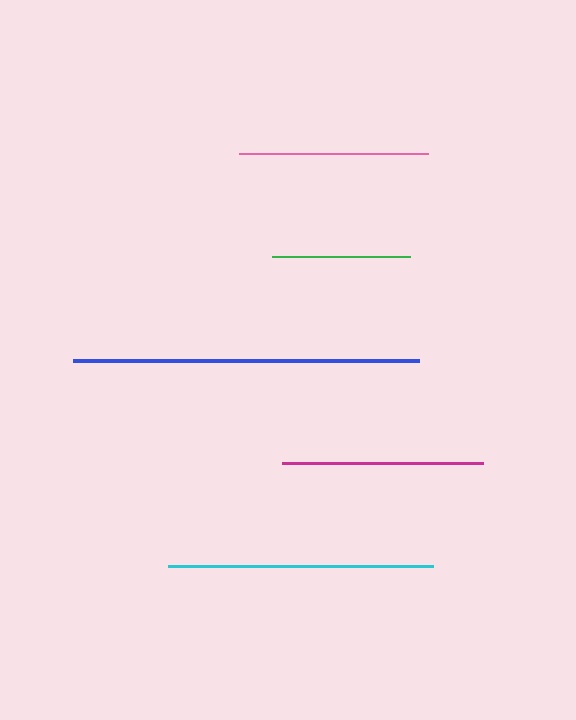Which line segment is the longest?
The blue line is the longest at approximately 346 pixels.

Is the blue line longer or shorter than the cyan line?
The blue line is longer than the cyan line.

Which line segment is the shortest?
The green line is the shortest at approximately 138 pixels.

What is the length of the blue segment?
The blue segment is approximately 346 pixels long.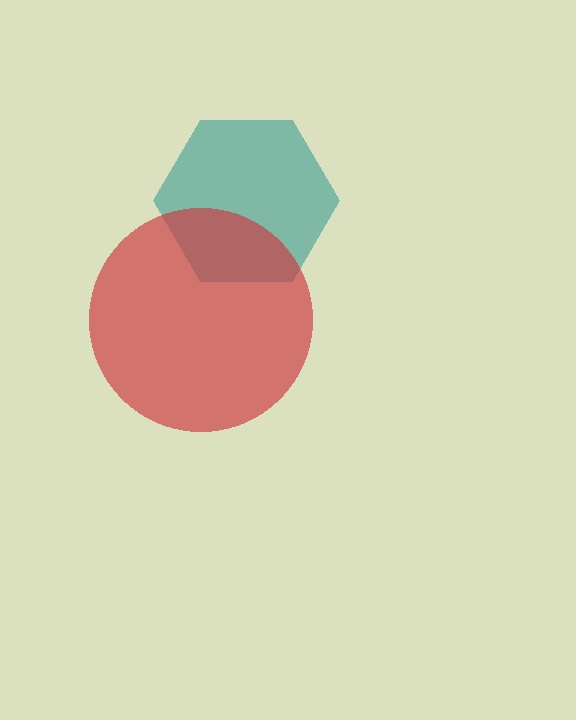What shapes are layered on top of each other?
The layered shapes are: a teal hexagon, a red circle.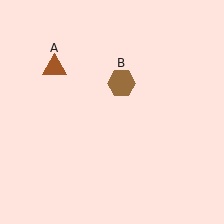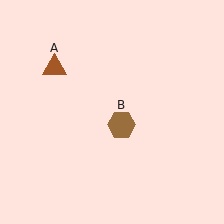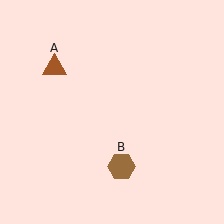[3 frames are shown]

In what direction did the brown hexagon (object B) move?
The brown hexagon (object B) moved down.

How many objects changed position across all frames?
1 object changed position: brown hexagon (object B).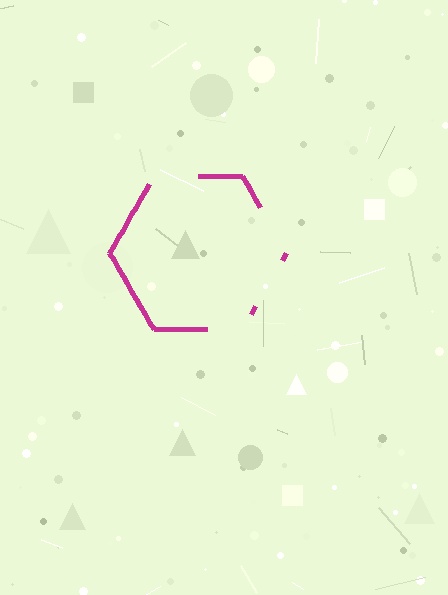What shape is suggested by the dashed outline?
The dashed outline suggests a hexagon.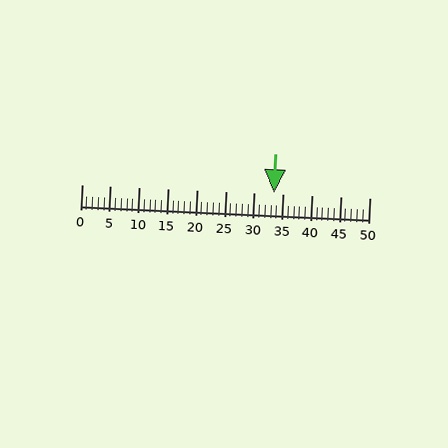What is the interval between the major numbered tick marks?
The major tick marks are spaced 5 units apart.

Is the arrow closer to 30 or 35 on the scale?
The arrow is closer to 35.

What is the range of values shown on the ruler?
The ruler shows values from 0 to 50.